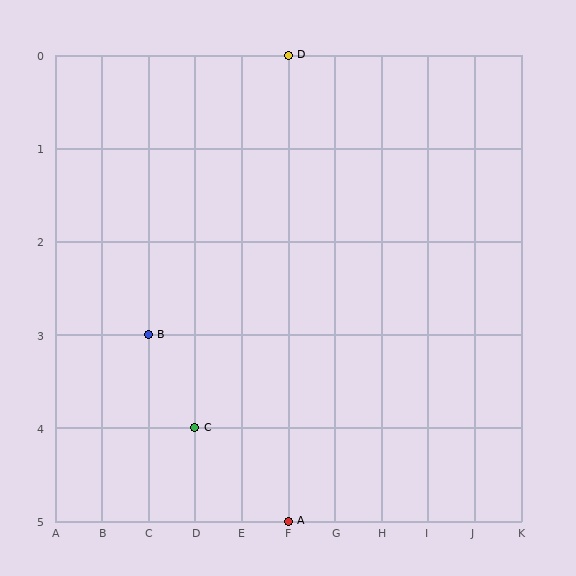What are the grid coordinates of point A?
Point A is at grid coordinates (F, 5).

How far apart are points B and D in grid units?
Points B and D are 3 columns and 3 rows apart (about 4.2 grid units diagonally).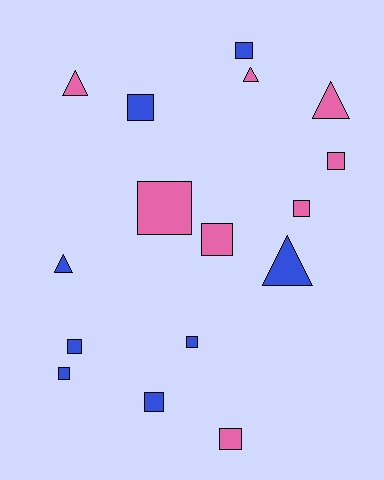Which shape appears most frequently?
Square, with 11 objects.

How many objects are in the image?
There are 16 objects.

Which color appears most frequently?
Pink, with 8 objects.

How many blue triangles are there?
There are 2 blue triangles.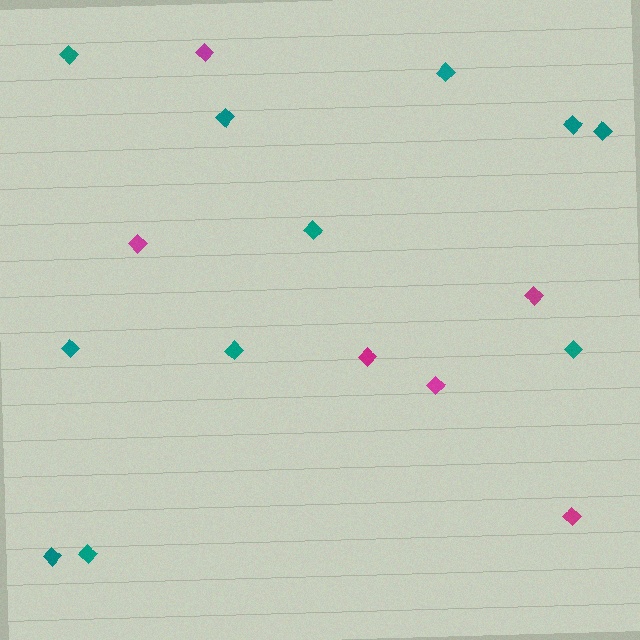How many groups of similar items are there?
There are 2 groups: one group of magenta diamonds (6) and one group of teal diamonds (11).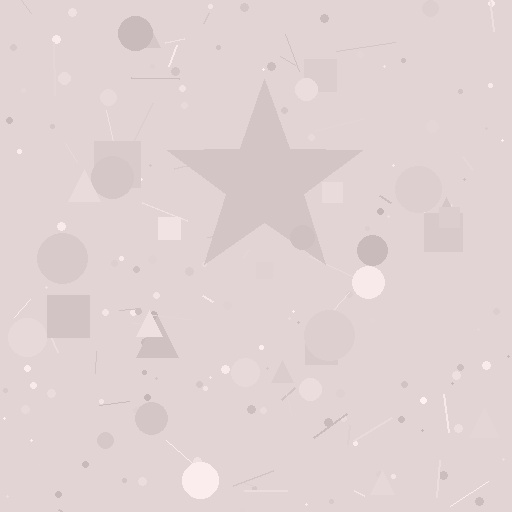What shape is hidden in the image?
A star is hidden in the image.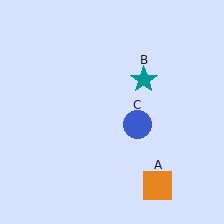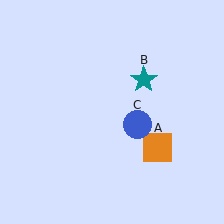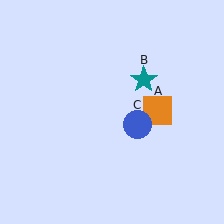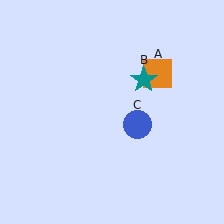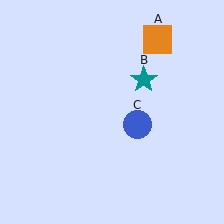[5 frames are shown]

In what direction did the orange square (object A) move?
The orange square (object A) moved up.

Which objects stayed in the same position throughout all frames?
Teal star (object B) and blue circle (object C) remained stationary.